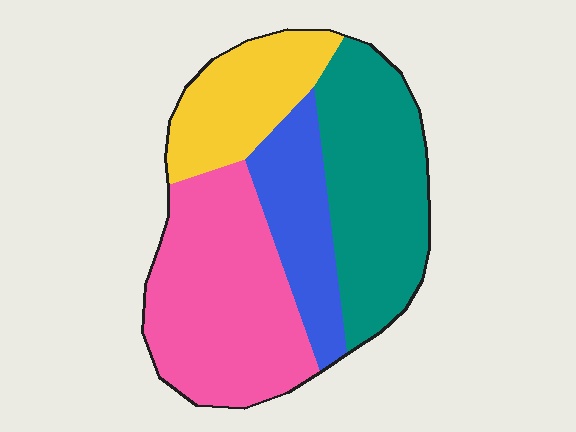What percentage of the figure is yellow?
Yellow takes up about one sixth (1/6) of the figure.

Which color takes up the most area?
Pink, at roughly 35%.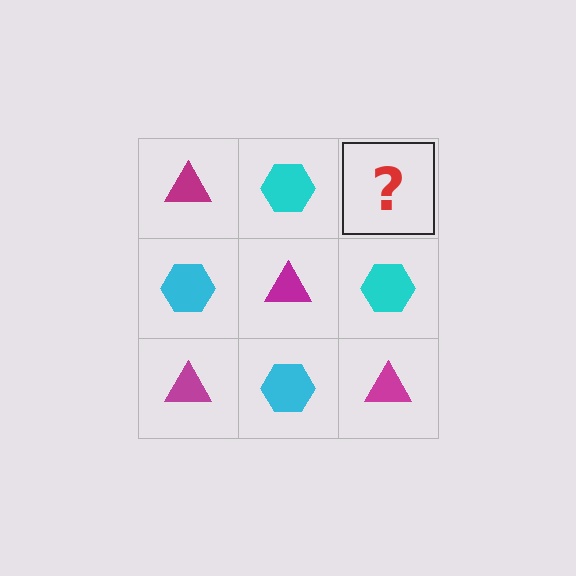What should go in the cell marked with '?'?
The missing cell should contain a magenta triangle.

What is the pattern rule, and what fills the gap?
The rule is that it alternates magenta triangle and cyan hexagon in a checkerboard pattern. The gap should be filled with a magenta triangle.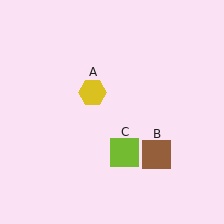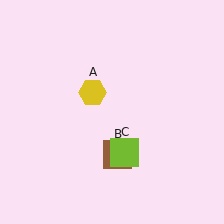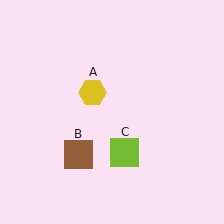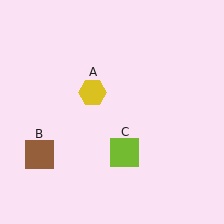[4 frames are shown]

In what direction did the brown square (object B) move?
The brown square (object B) moved left.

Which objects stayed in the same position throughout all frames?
Yellow hexagon (object A) and lime square (object C) remained stationary.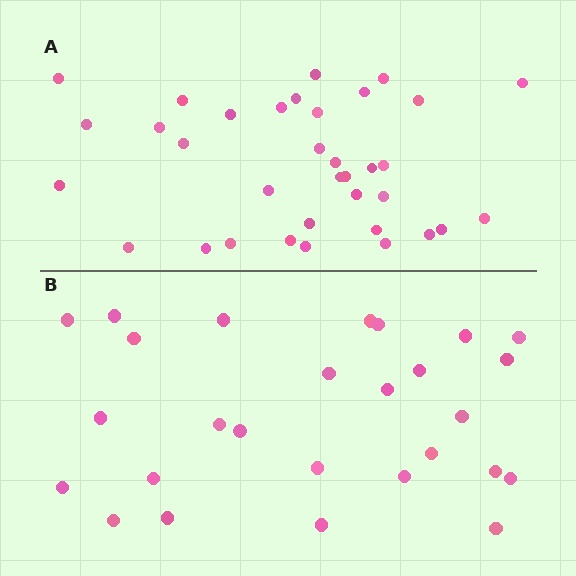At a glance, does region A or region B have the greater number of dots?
Region A (the top region) has more dots.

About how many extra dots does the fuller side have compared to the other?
Region A has roughly 8 or so more dots than region B.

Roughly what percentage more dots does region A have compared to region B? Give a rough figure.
About 30% more.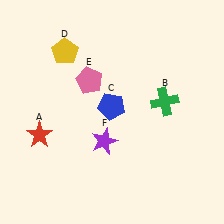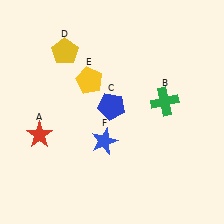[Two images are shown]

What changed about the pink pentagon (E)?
In Image 1, E is pink. In Image 2, it changed to yellow.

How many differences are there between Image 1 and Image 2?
There are 2 differences between the two images.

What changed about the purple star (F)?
In Image 1, F is purple. In Image 2, it changed to blue.